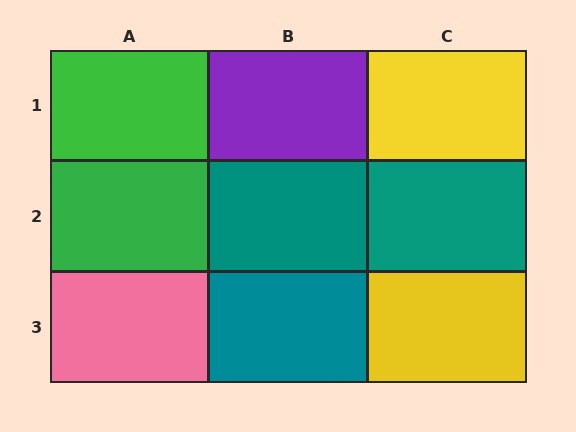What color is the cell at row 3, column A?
Pink.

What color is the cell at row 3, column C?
Yellow.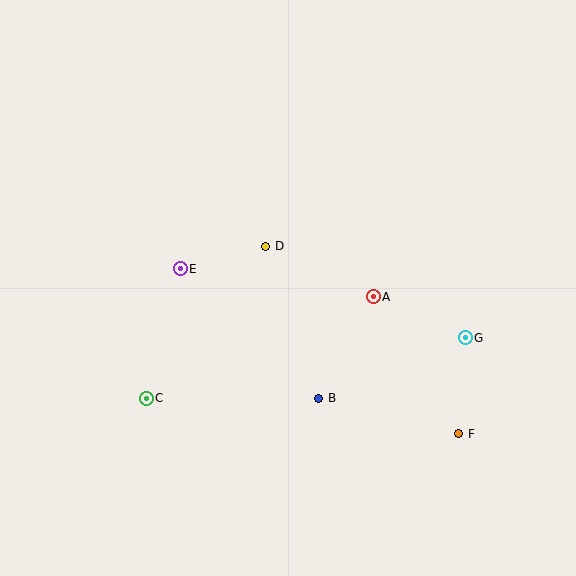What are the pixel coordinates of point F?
Point F is at (459, 434).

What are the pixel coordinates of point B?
Point B is at (319, 398).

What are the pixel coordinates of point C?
Point C is at (146, 398).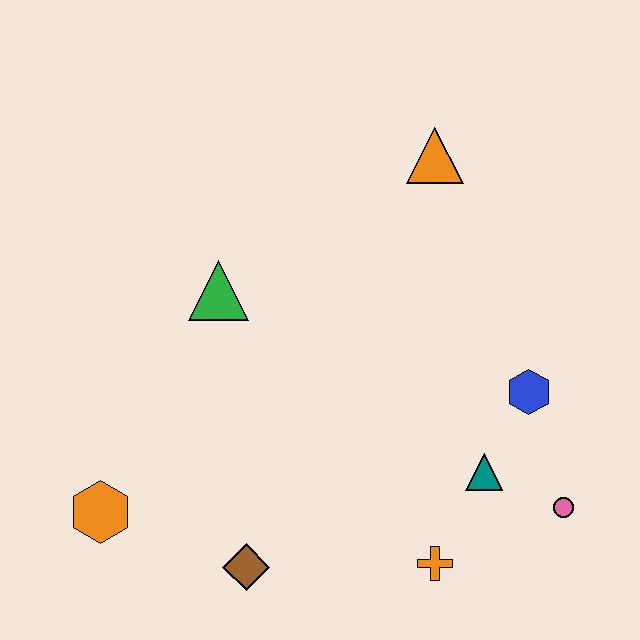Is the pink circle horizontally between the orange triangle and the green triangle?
No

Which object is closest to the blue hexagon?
The teal triangle is closest to the blue hexagon.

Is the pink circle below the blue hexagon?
Yes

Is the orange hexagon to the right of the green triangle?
No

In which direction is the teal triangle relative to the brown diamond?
The teal triangle is to the right of the brown diamond.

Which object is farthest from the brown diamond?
The orange triangle is farthest from the brown diamond.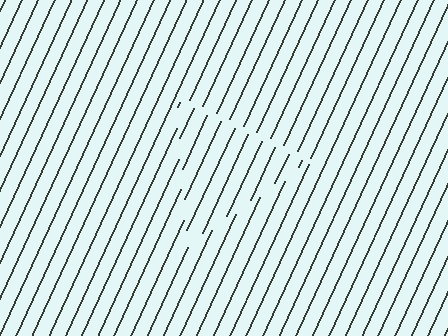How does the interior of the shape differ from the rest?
The interior of the shape contains the same grating, shifted by half a period — the contour is defined by the phase discontinuity where line-ends from the inner and outer gratings abut.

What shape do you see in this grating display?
An illusory triangle. The interior of the shape contains the same grating, shifted by half a period — the contour is defined by the phase discontinuity where line-ends from the inner and outer gratings abut.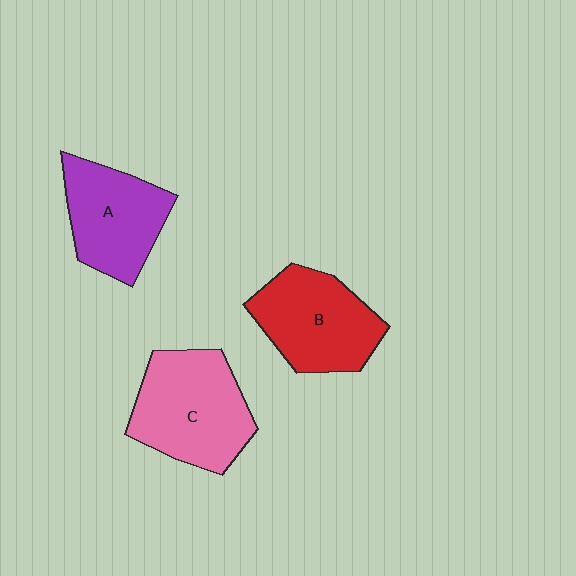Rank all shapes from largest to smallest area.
From largest to smallest: C (pink), B (red), A (purple).